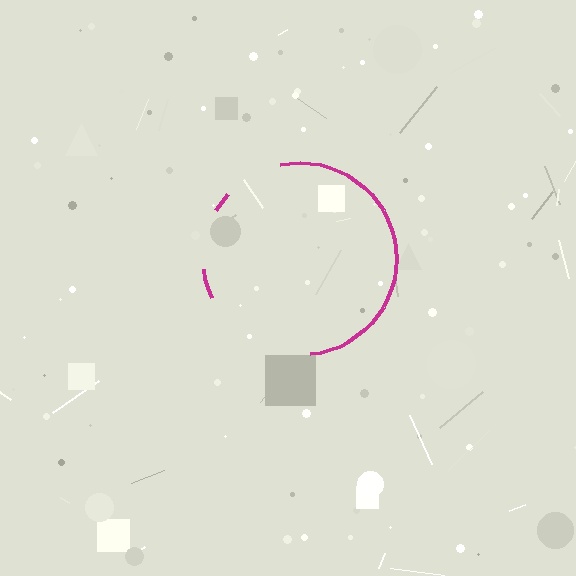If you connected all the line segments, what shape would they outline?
They would outline a circle.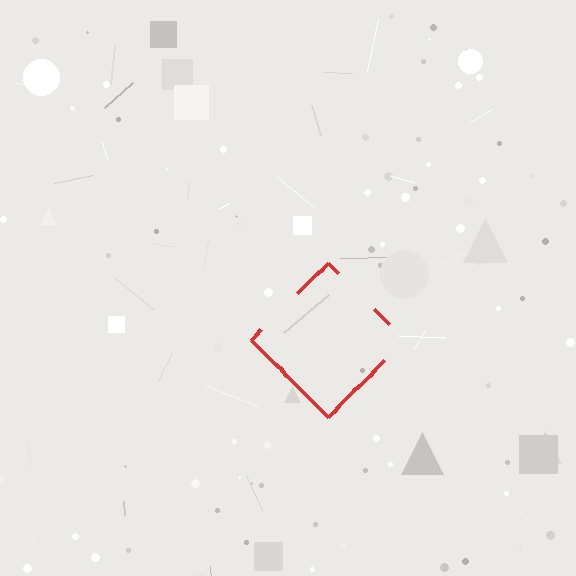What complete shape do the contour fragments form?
The contour fragments form a diamond.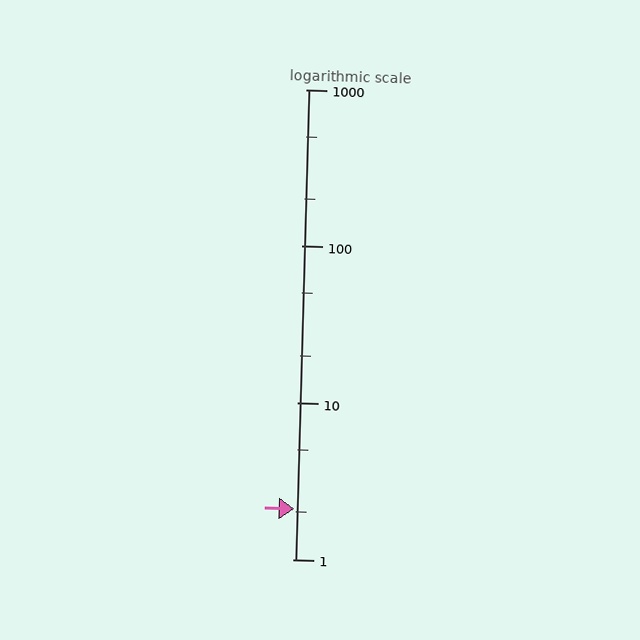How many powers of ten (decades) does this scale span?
The scale spans 3 decades, from 1 to 1000.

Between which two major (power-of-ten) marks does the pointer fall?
The pointer is between 1 and 10.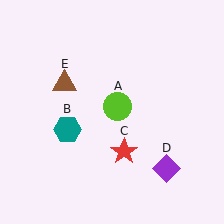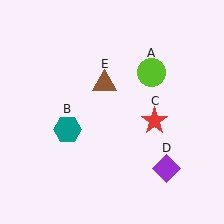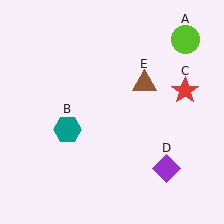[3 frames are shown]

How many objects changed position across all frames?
3 objects changed position: lime circle (object A), red star (object C), brown triangle (object E).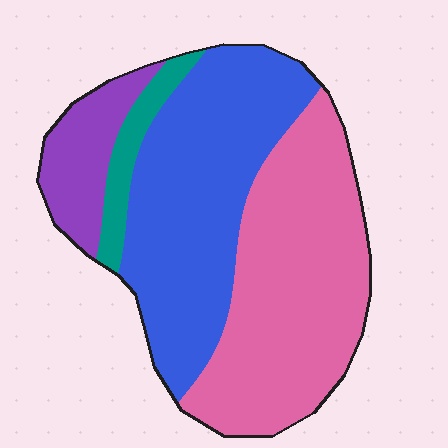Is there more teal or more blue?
Blue.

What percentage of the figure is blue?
Blue covers about 40% of the figure.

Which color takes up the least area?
Teal, at roughly 5%.